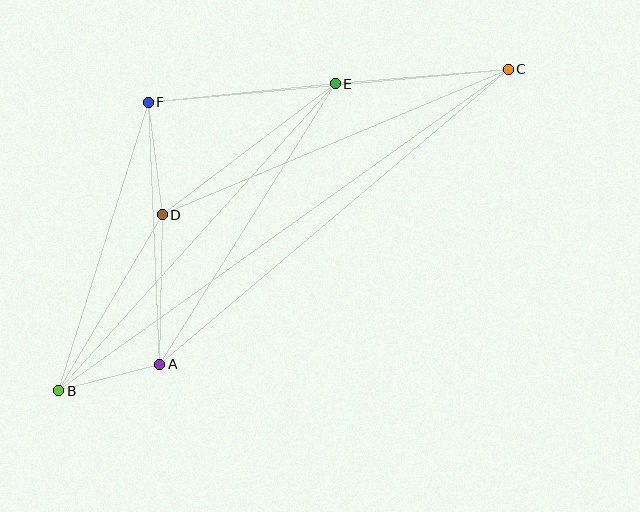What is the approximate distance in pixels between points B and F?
The distance between B and F is approximately 302 pixels.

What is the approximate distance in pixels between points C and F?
The distance between C and F is approximately 361 pixels.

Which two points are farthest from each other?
Points B and C are farthest from each other.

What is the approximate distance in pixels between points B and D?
The distance between B and D is approximately 204 pixels.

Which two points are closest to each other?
Points A and B are closest to each other.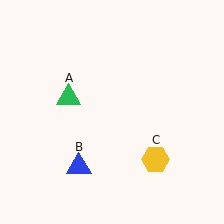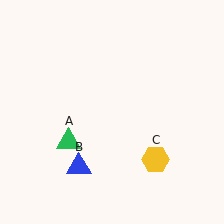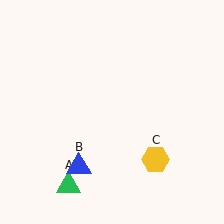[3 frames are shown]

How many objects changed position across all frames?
1 object changed position: green triangle (object A).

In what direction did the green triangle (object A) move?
The green triangle (object A) moved down.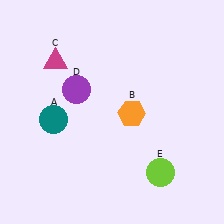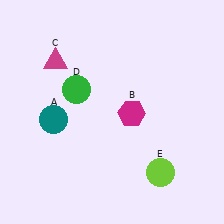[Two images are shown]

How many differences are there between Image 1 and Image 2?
There are 2 differences between the two images.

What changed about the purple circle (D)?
In Image 1, D is purple. In Image 2, it changed to green.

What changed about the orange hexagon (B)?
In Image 1, B is orange. In Image 2, it changed to magenta.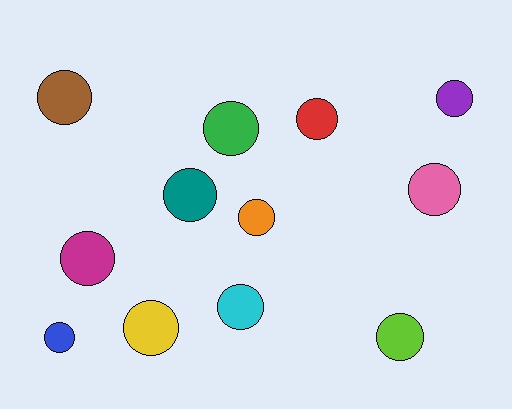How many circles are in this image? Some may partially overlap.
There are 12 circles.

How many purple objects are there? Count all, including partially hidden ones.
There is 1 purple object.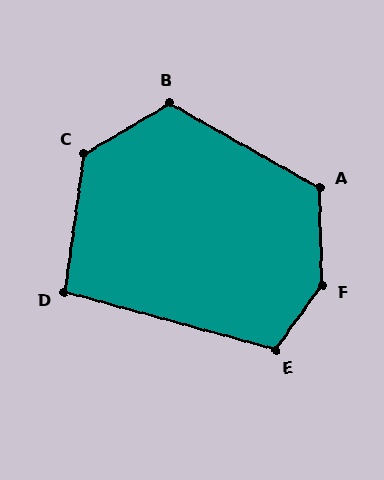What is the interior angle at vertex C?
Approximately 128 degrees (obtuse).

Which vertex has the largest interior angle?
F, at approximately 142 degrees.